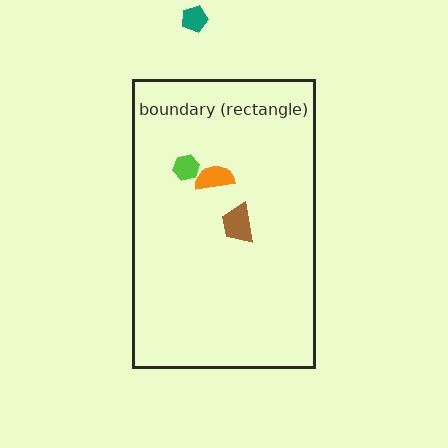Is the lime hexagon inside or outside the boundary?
Inside.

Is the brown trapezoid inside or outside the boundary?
Inside.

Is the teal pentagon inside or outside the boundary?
Outside.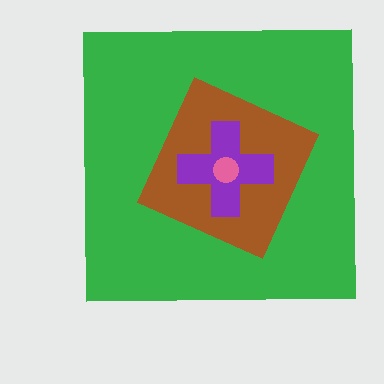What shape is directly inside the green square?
The brown diamond.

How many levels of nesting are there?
4.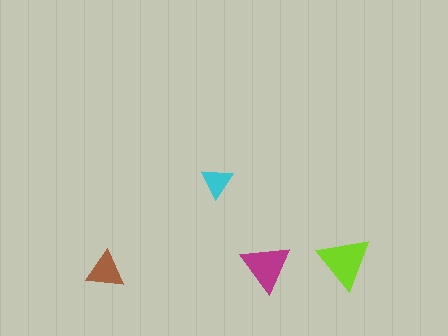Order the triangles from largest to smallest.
the lime one, the magenta one, the brown one, the cyan one.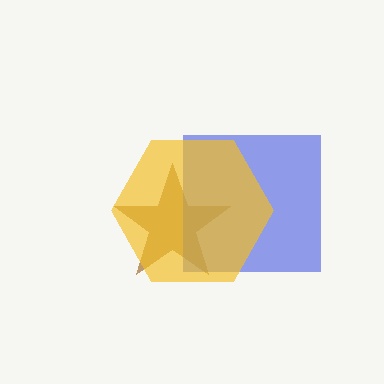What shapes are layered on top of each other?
The layered shapes are: a brown star, a blue square, a yellow hexagon.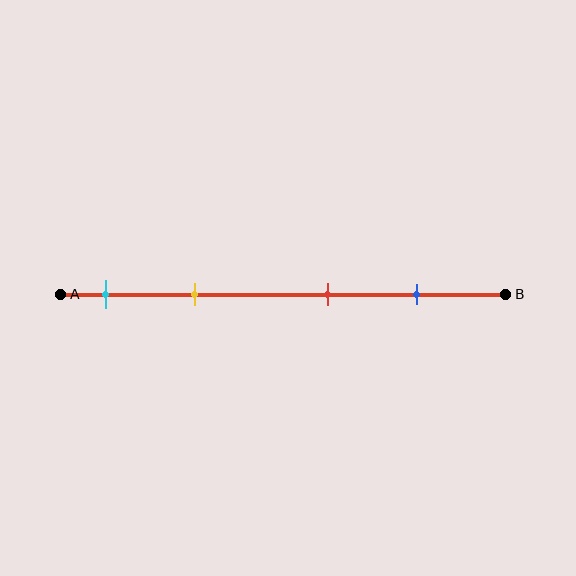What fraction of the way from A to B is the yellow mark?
The yellow mark is approximately 30% (0.3) of the way from A to B.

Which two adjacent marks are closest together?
The cyan and yellow marks are the closest adjacent pair.